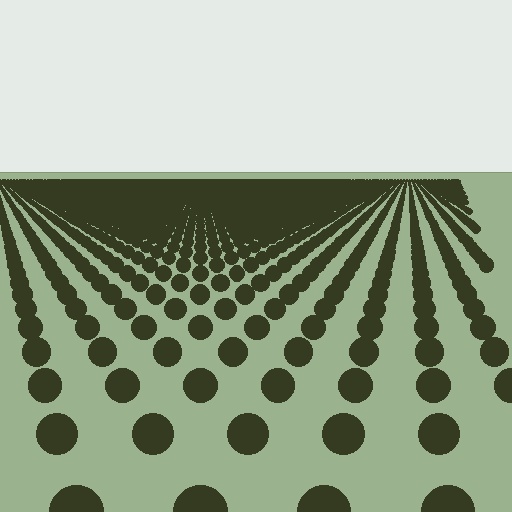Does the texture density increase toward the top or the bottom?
Density increases toward the top.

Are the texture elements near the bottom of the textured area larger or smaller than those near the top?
Larger. Near the bottom, elements are closer to the viewer and appear at a bigger on-screen size.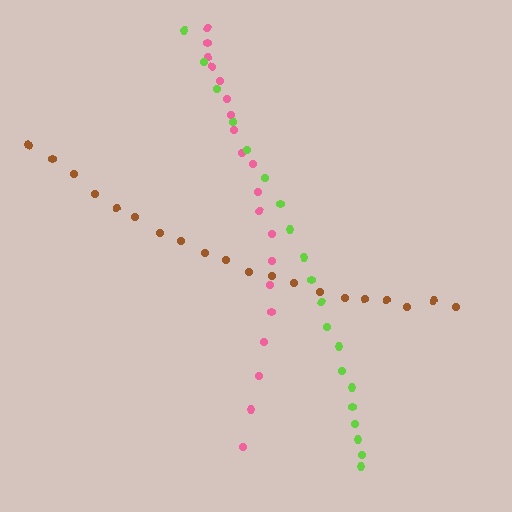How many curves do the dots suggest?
There are 3 distinct paths.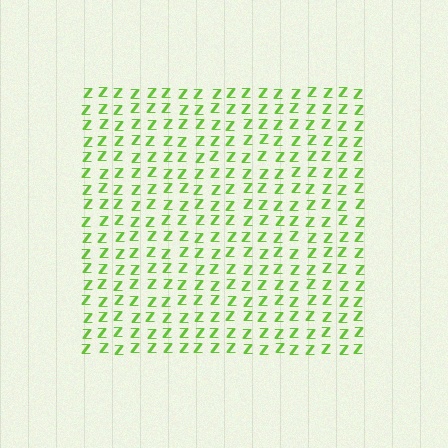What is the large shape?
The large shape is a square.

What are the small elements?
The small elements are letter Z's.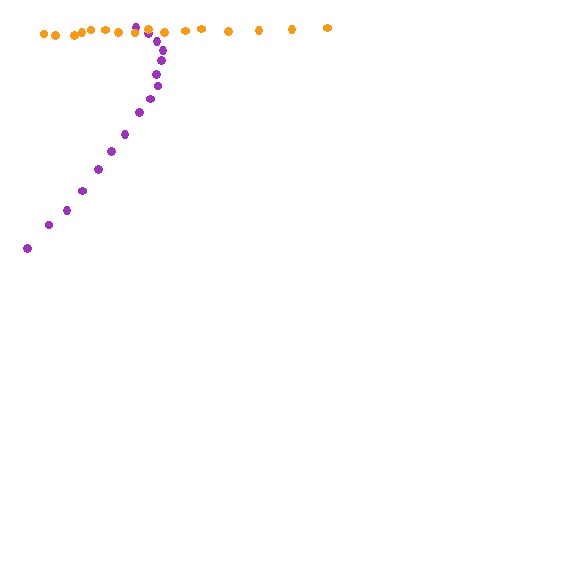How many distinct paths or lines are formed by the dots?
There are 2 distinct paths.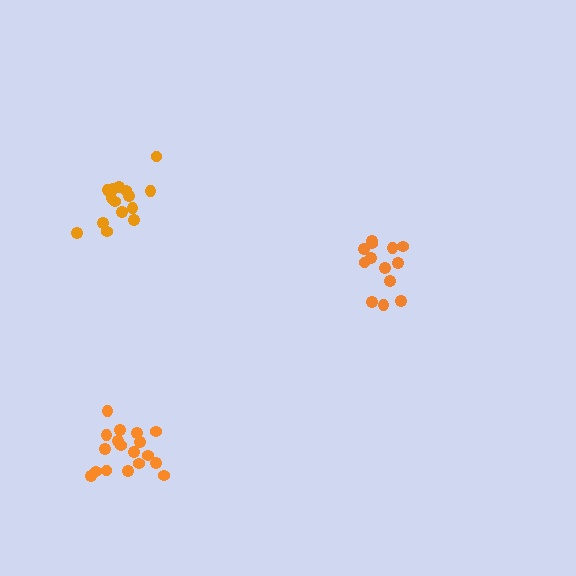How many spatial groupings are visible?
There are 3 spatial groupings.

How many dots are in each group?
Group 1: 15 dots, Group 2: 18 dots, Group 3: 13 dots (46 total).